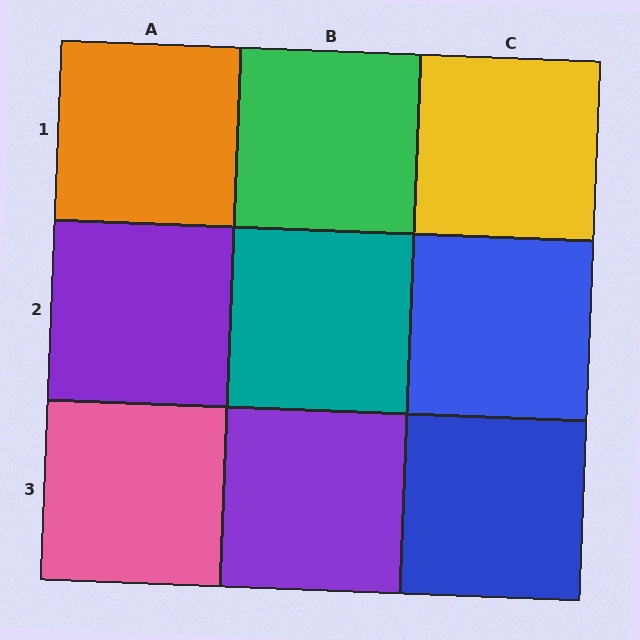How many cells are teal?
1 cell is teal.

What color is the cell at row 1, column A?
Orange.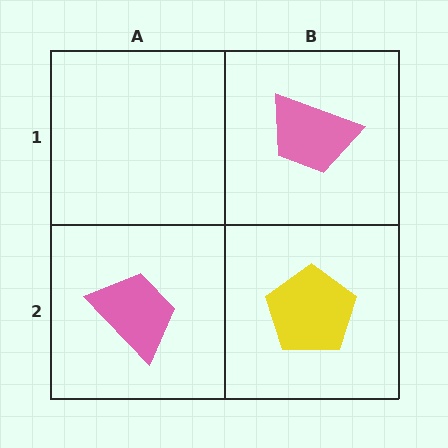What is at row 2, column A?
A pink trapezoid.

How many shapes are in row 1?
1 shape.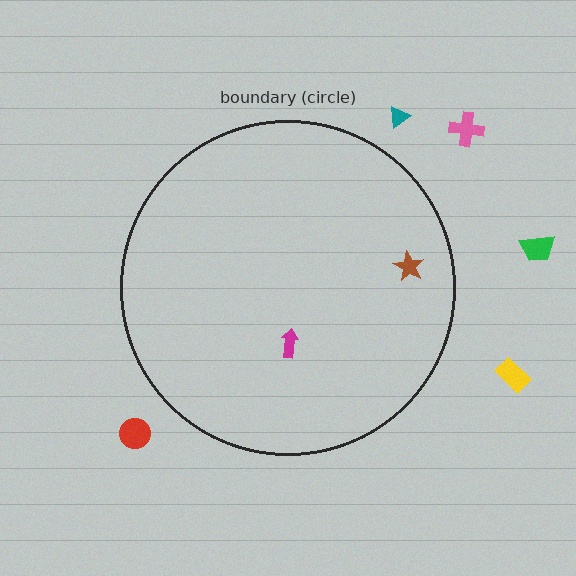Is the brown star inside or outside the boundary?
Inside.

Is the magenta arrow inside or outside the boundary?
Inside.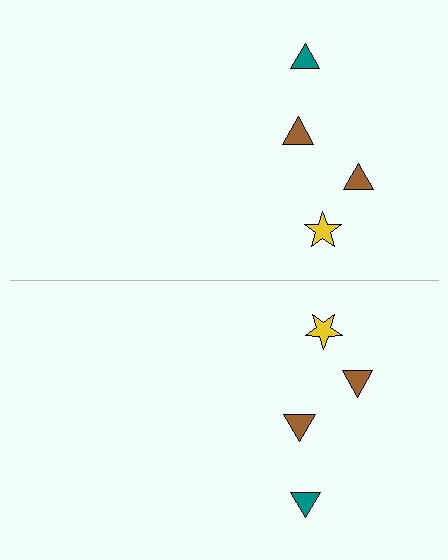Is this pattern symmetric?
Yes, this pattern has bilateral (reflection) symmetry.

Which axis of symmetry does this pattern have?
The pattern has a horizontal axis of symmetry running through the center of the image.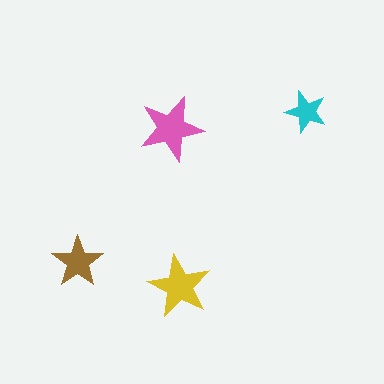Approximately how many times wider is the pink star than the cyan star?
About 1.5 times wider.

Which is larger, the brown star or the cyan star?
The brown one.